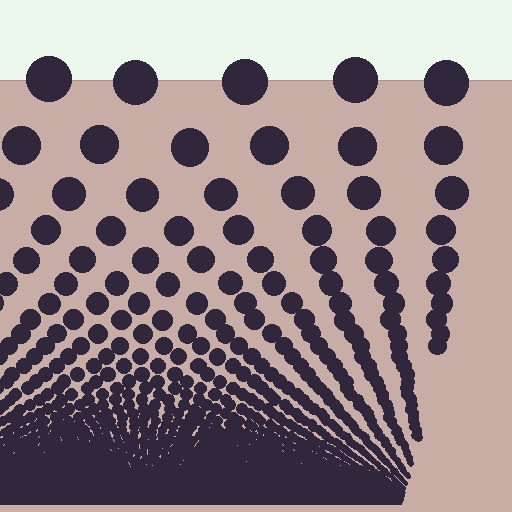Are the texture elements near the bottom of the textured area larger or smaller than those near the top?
Smaller. The gradient is inverted — elements near the bottom are smaller and denser.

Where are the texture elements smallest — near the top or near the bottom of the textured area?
Near the bottom.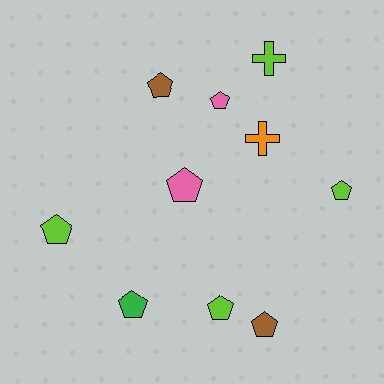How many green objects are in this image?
There is 1 green object.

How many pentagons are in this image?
There are 8 pentagons.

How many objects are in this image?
There are 10 objects.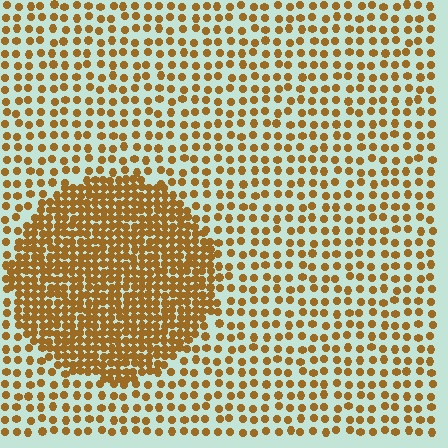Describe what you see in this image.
The image contains small brown elements arranged at two different densities. A circle-shaped region is visible where the elements are more densely packed than the surrounding area.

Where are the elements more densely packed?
The elements are more densely packed inside the circle boundary.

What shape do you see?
I see a circle.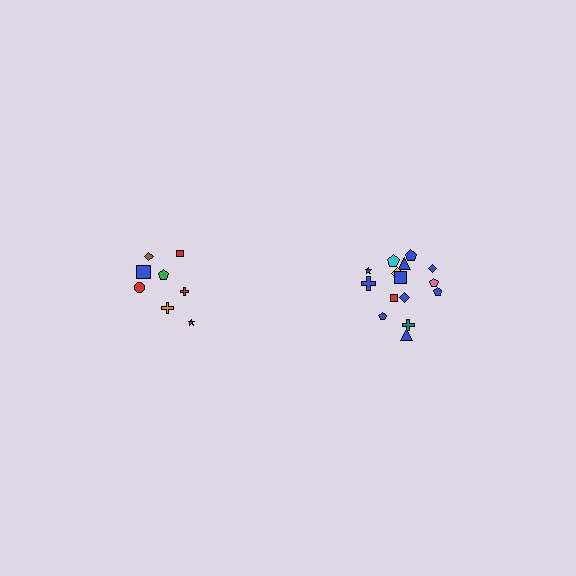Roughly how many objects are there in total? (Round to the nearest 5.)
Roughly 25 objects in total.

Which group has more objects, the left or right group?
The right group.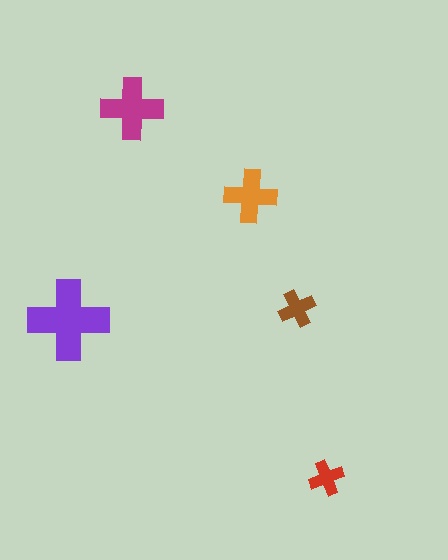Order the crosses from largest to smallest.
the purple one, the magenta one, the orange one, the brown one, the red one.